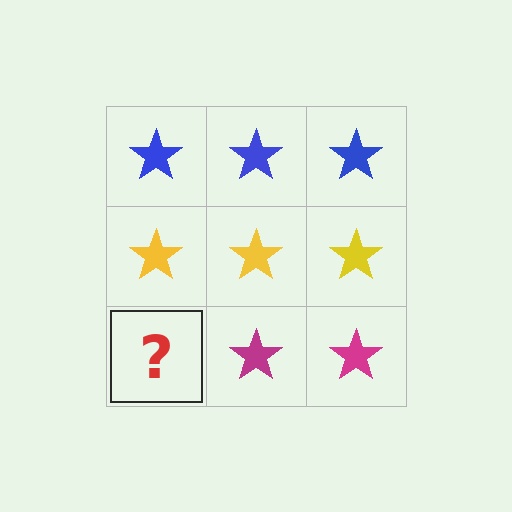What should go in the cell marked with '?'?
The missing cell should contain a magenta star.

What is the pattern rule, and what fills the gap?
The rule is that each row has a consistent color. The gap should be filled with a magenta star.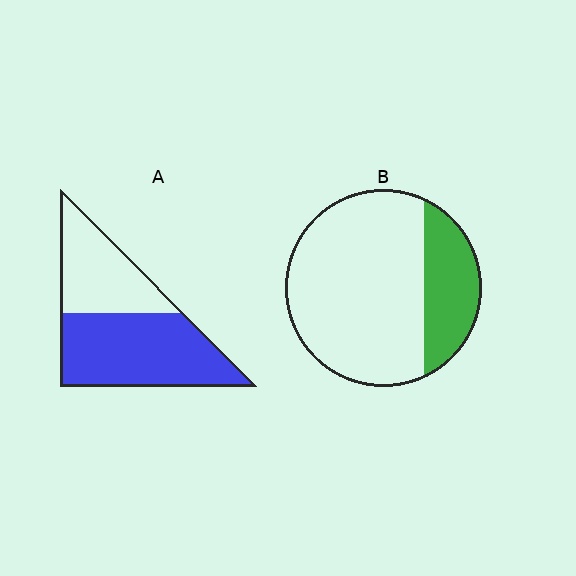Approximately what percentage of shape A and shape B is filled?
A is approximately 60% and B is approximately 25%.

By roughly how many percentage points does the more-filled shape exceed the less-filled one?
By roughly 35 percentage points (A over B).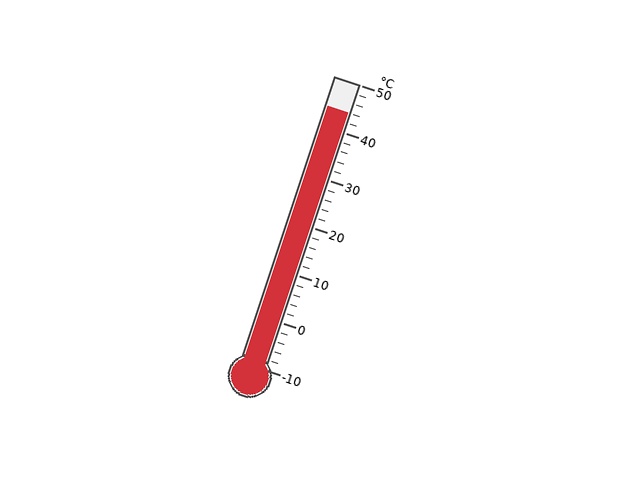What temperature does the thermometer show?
The thermometer shows approximately 44°C.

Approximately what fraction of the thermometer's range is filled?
The thermometer is filled to approximately 90% of its range.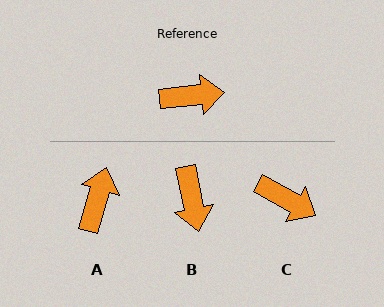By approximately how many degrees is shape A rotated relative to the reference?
Approximately 68 degrees counter-clockwise.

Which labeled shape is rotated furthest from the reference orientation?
B, about 85 degrees away.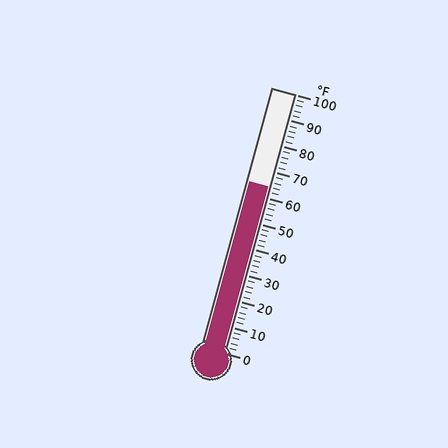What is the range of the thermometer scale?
The thermometer scale ranges from 0°F to 100°F.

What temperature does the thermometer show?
The thermometer shows approximately 64°F.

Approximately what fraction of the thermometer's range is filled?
The thermometer is filled to approximately 65% of its range.